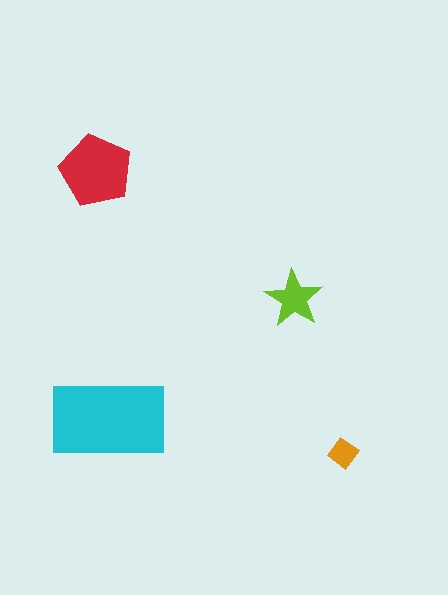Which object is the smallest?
The orange diamond.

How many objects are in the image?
There are 4 objects in the image.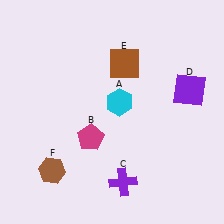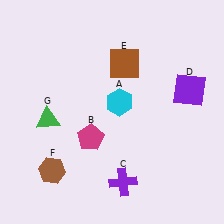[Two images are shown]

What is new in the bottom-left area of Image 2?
A green triangle (G) was added in the bottom-left area of Image 2.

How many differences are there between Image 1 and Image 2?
There is 1 difference between the two images.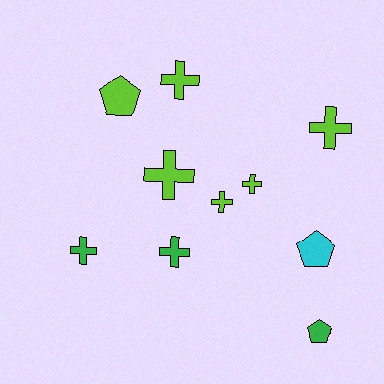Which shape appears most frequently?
Cross, with 7 objects.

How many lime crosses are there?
There are 5 lime crosses.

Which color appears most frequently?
Lime, with 6 objects.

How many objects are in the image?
There are 10 objects.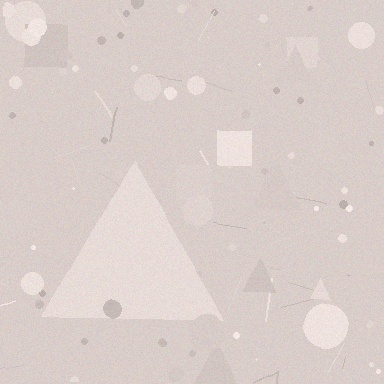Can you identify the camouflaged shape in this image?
The camouflaged shape is a triangle.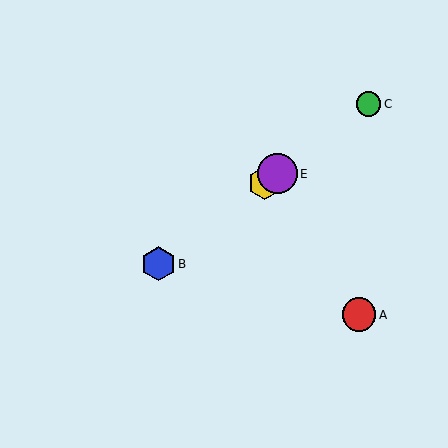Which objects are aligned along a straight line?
Objects B, C, D, E are aligned along a straight line.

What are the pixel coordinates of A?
Object A is at (359, 315).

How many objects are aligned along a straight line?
4 objects (B, C, D, E) are aligned along a straight line.